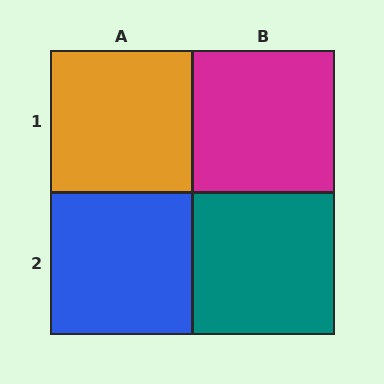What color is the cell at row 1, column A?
Orange.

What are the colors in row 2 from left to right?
Blue, teal.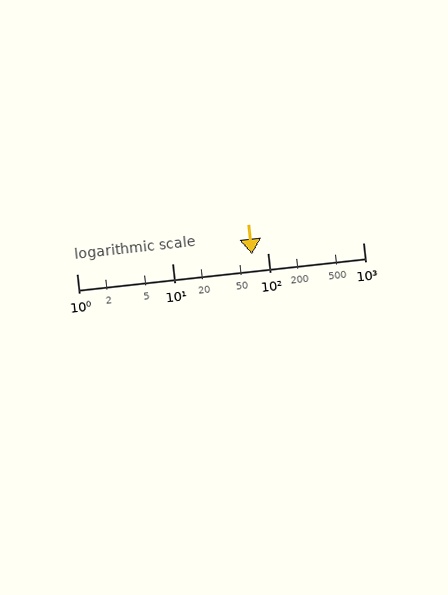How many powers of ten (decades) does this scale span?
The scale spans 3 decades, from 1 to 1000.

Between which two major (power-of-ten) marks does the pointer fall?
The pointer is between 10 and 100.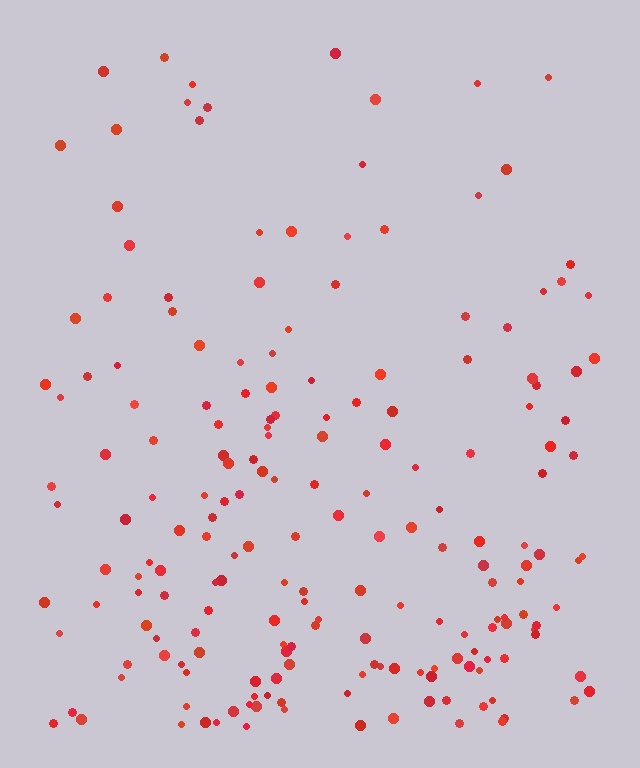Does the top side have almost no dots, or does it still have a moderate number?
Still a moderate number, just noticeably fewer than the bottom.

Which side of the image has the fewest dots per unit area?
The top.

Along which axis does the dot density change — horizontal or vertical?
Vertical.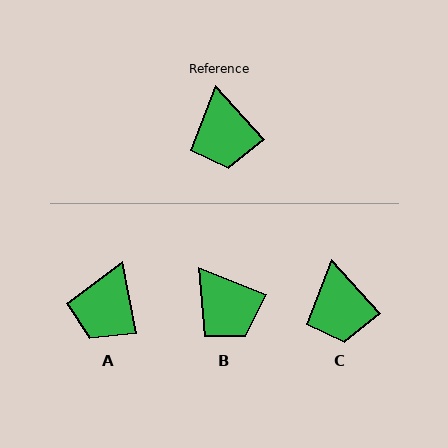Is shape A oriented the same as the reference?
No, it is off by about 31 degrees.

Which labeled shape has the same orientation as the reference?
C.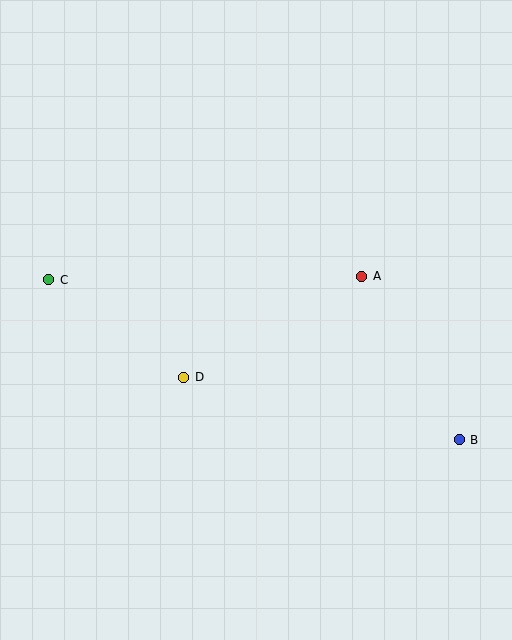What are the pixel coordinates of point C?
Point C is at (49, 280).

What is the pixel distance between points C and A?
The distance between C and A is 313 pixels.